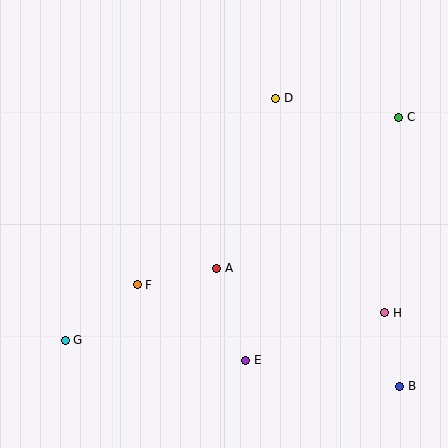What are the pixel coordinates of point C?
Point C is at (399, 117).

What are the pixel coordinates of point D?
Point D is at (276, 98).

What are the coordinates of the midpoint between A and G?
The midpoint between A and G is at (141, 304).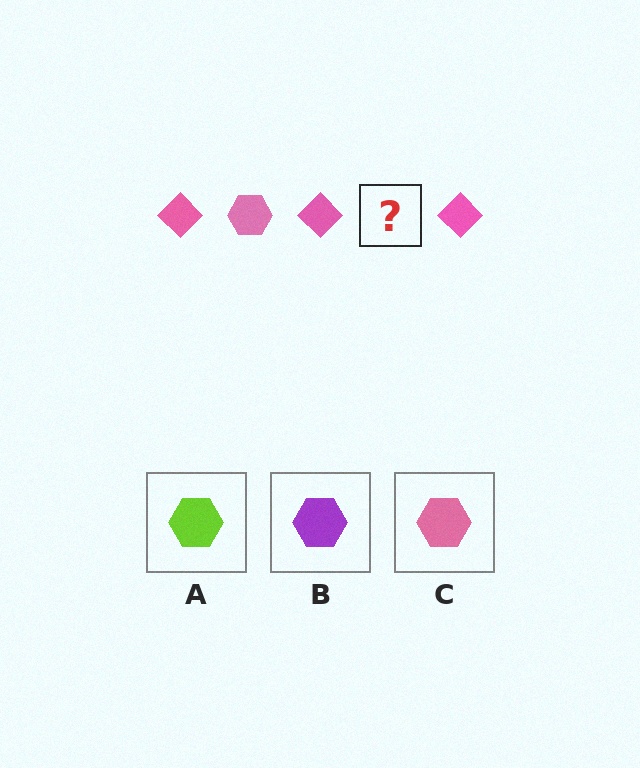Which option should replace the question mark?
Option C.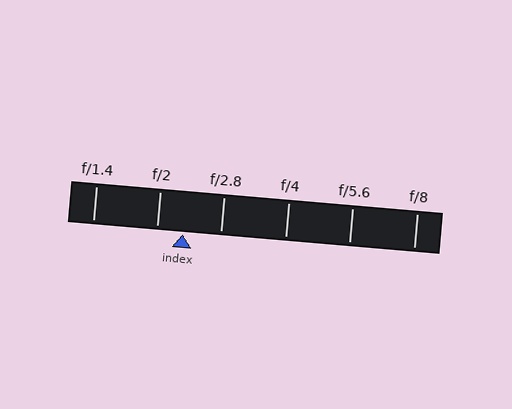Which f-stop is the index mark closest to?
The index mark is closest to f/2.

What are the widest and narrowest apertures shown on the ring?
The widest aperture shown is f/1.4 and the narrowest is f/8.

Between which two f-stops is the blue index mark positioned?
The index mark is between f/2 and f/2.8.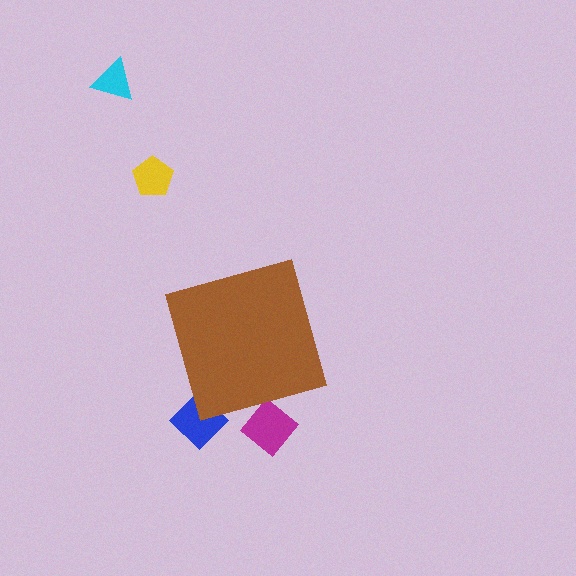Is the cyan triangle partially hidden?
No, the cyan triangle is fully visible.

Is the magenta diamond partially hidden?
Yes, the magenta diamond is partially hidden behind the brown diamond.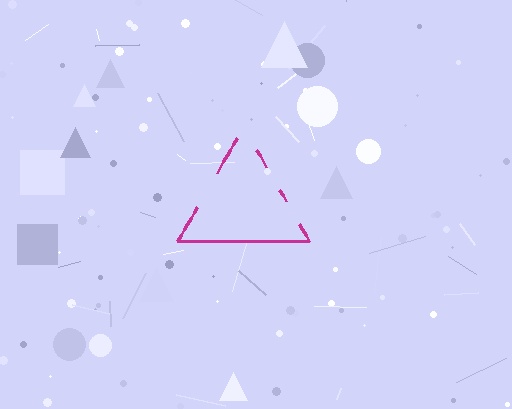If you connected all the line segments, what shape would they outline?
They would outline a triangle.